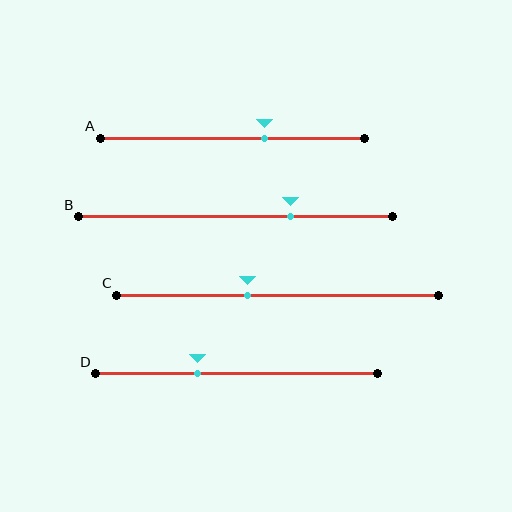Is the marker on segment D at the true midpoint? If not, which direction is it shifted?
No, the marker on segment D is shifted to the left by about 14% of the segment length.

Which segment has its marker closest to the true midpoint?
Segment C has its marker closest to the true midpoint.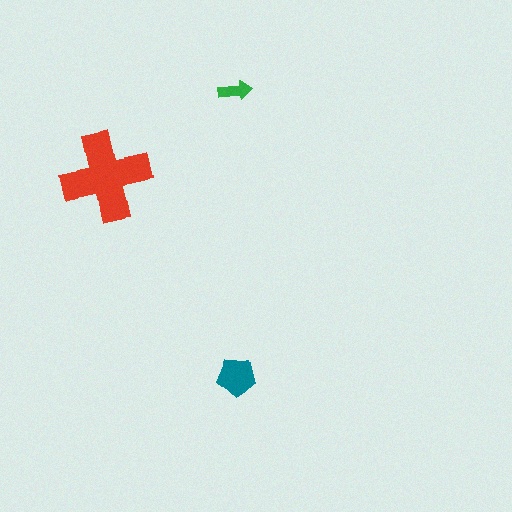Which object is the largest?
The red cross.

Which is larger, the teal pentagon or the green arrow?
The teal pentagon.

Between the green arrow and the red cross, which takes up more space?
The red cross.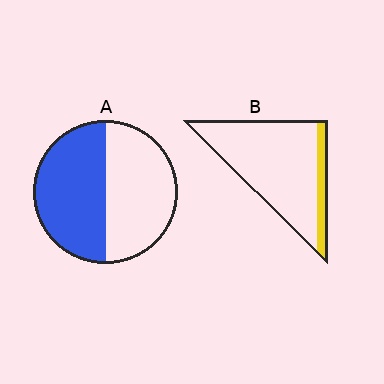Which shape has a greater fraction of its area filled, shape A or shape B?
Shape A.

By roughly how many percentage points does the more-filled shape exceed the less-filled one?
By roughly 35 percentage points (A over B).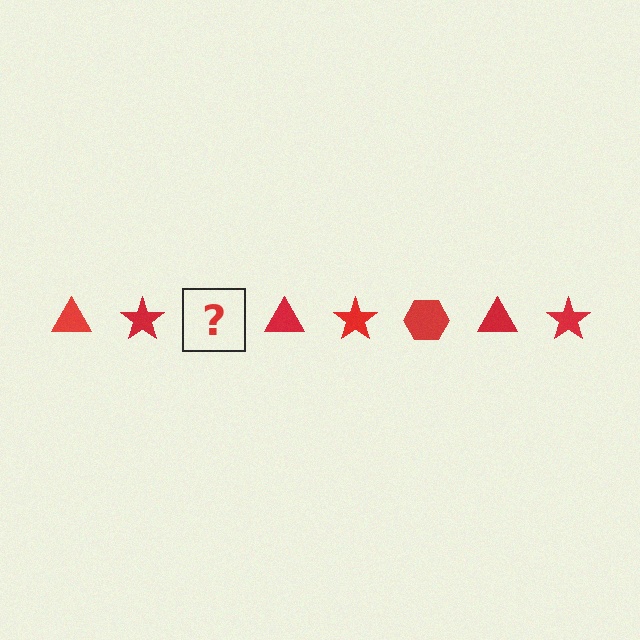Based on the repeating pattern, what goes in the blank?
The blank should be a red hexagon.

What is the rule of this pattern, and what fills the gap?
The rule is that the pattern cycles through triangle, star, hexagon shapes in red. The gap should be filled with a red hexagon.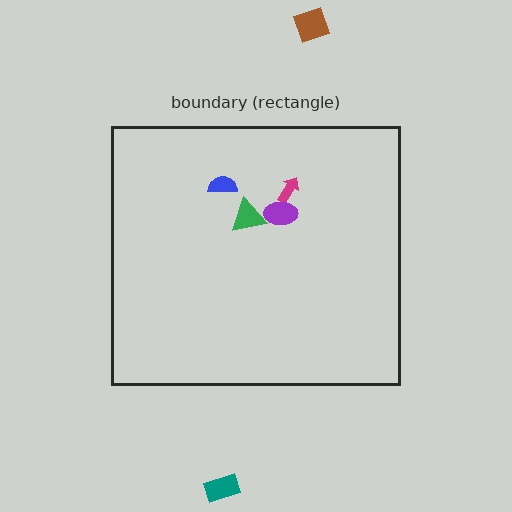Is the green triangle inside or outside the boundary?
Inside.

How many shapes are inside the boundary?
4 inside, 2 outside.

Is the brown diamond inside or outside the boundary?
Outside.